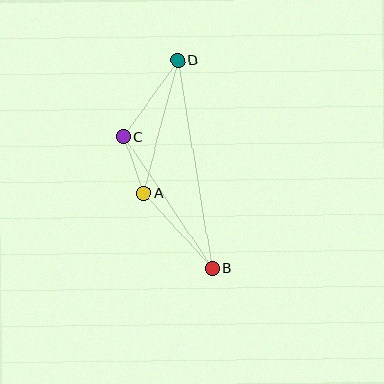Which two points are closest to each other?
Points A and C are closest to each other.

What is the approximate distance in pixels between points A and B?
The distance between A and B is approximately 101 pixels.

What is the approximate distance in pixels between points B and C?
The distance between B and C is approximately 158 pixels.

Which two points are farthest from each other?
Points B and D are farthest from each other.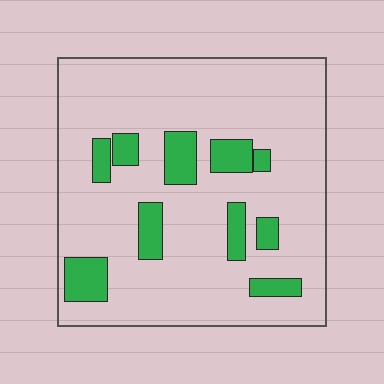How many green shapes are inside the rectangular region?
10.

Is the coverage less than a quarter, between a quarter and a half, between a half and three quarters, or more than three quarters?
Less than a quarter.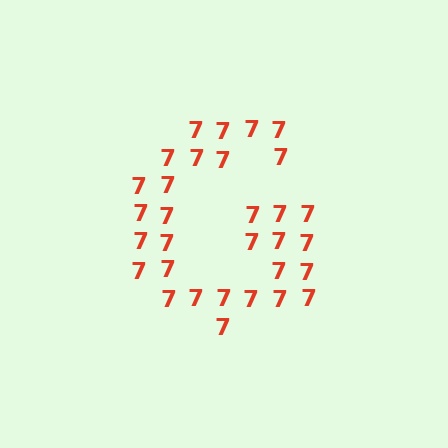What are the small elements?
The small elements are digit 7's.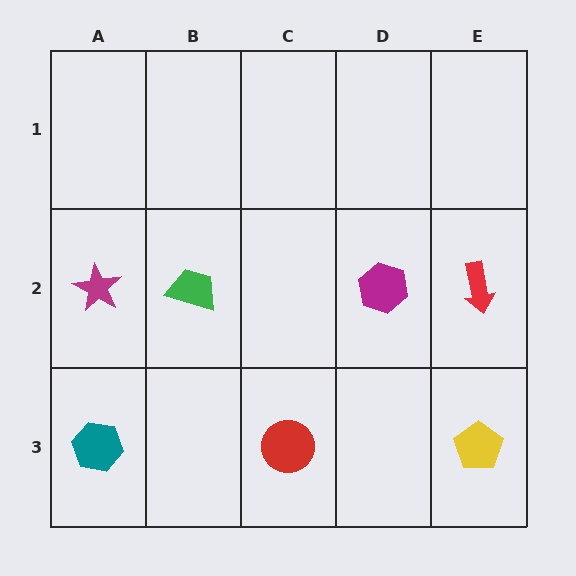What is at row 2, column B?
A green trapezoid.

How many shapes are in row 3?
3 shapes.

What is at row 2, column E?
A red arrow.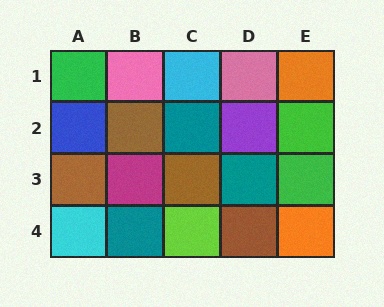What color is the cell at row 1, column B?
Pink.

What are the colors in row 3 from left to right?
Brown, magenta, brown, teal, green.